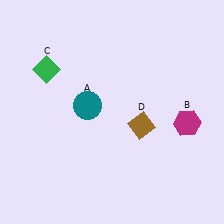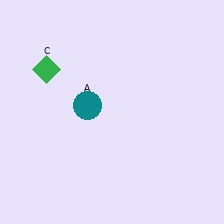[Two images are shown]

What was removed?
The brown diamond (D), the magenta hexagon (B) were removed in Image 2.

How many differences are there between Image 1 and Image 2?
There are 2 differences between the two images.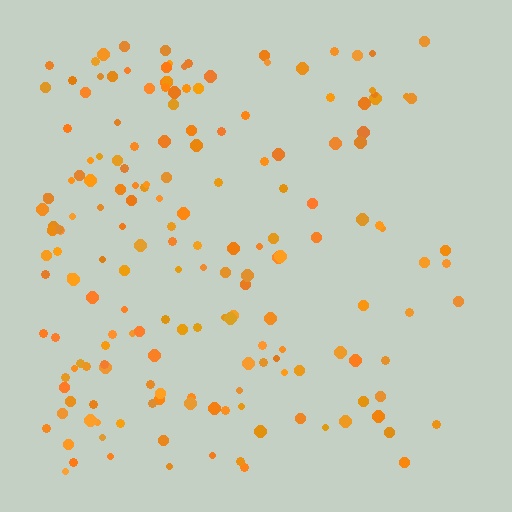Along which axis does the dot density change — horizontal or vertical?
Horizontal.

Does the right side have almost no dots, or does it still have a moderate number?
Still a moderate number, just noticeably fewer than the left.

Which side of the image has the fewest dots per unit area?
The right.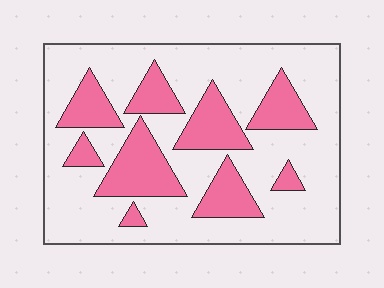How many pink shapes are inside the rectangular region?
9.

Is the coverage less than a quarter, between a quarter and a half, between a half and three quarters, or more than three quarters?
Between a quarter and a half.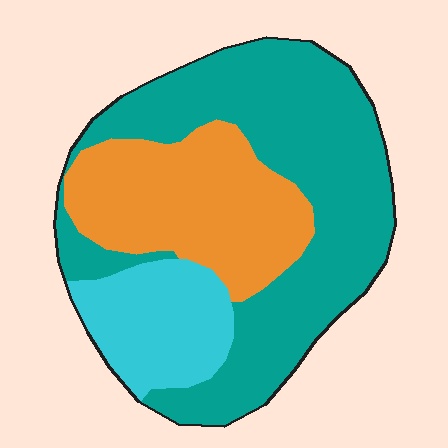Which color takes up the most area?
Teal, at roughly 55%.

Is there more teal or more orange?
Teal.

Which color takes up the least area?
Cyan, at roughly 15%.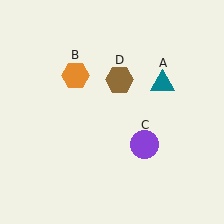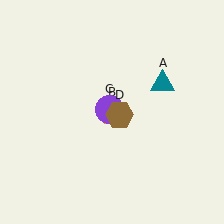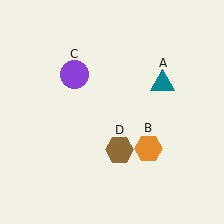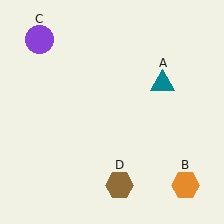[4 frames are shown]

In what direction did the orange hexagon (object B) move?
The orange hexagon (object B) moved down and to the right.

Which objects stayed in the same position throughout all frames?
Teal triangle (object A) remained stationary.